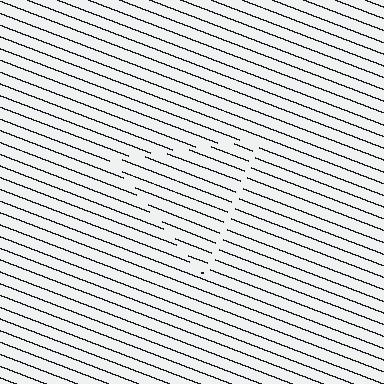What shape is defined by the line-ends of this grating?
An illusory triangle. The interior of the shape contains the same grating, shifted by half a period — the contour is defined by the phase discontinuity where line-ends from the inner and outer gratings abut.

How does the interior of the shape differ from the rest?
The interior of the shape contains the same grating, shifted by half a period — the contour is defined by the phase discontinuity where line-ends from the inner and outer gratings abut.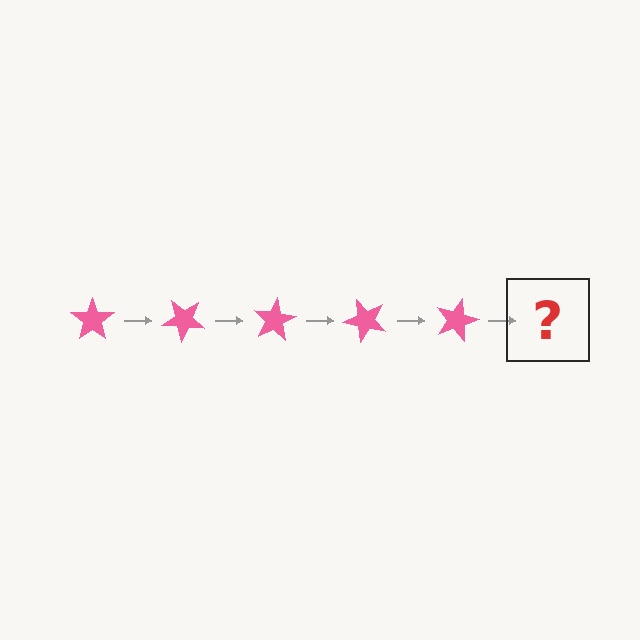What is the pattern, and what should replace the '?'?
The pattern is that the star rotates 40 degrees each step. The '?' should be a pink star rotated 200 degrees.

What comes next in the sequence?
The next element should be a pink star rotated 200 degrees.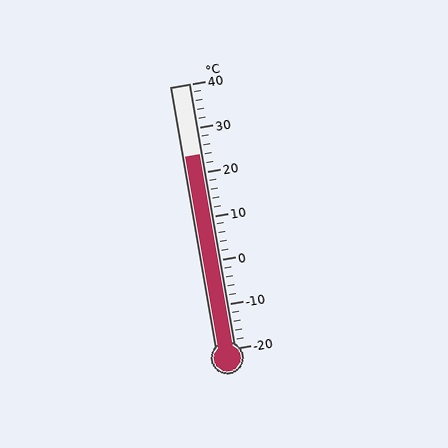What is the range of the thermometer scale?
The thermometer scale ranges from -20°C to 40°C.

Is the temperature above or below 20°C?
The temperature is above 20°C.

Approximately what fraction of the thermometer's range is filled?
The thermometer is filled to approximately 75% of its range.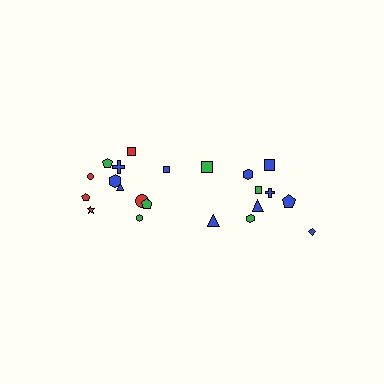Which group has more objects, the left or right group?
The left group.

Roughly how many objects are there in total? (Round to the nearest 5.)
Roughly 20 objects in total.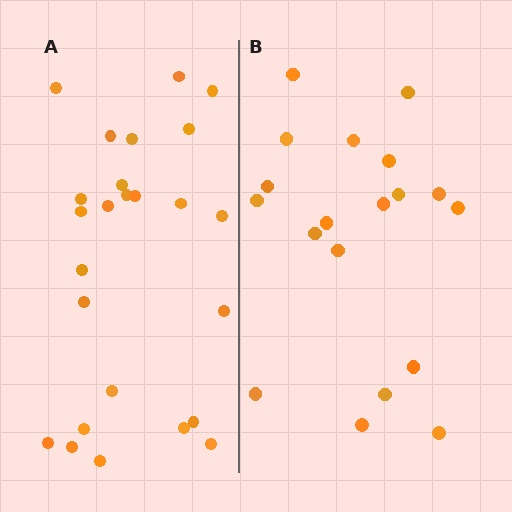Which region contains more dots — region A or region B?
Region A (the left region) has more dots.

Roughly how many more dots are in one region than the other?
Region A has about 6 more dots than region B.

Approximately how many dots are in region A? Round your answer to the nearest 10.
About 20 dots. (The exact count is 25, which rounds to 20.)